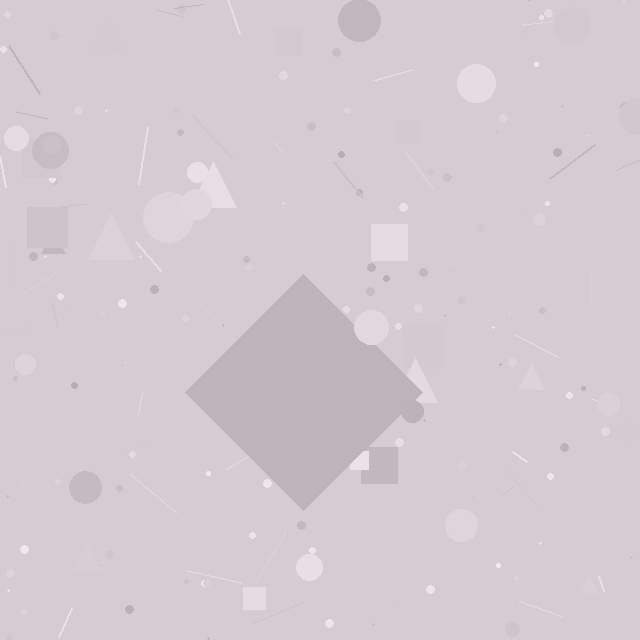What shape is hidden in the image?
A diamond is hidden in the image.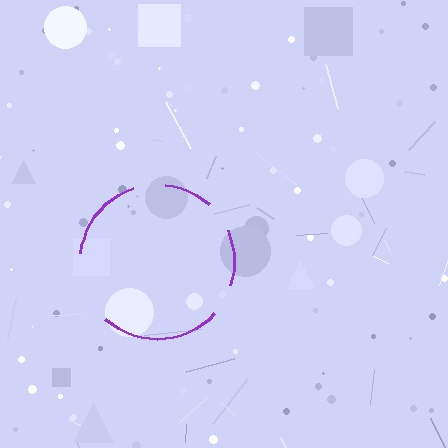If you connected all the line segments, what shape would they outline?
They would outline a circle.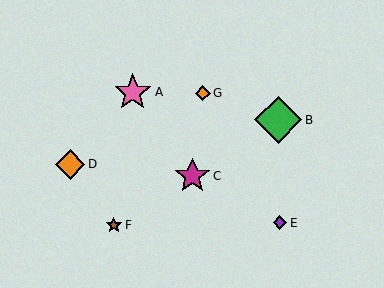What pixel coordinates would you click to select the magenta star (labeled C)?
Click at (192, 176) to select the magenta star C.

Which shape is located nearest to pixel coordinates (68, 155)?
The orange diamond (labeled D) at (70, 164) is nearest to that location.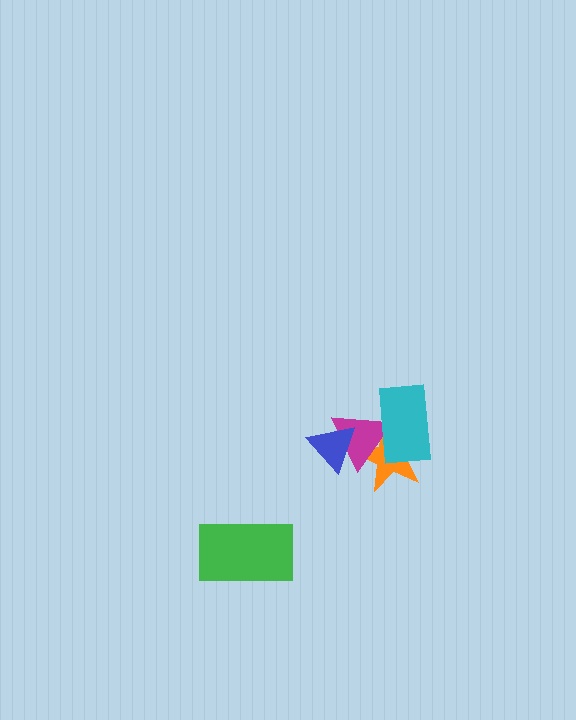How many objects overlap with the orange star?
3 objects overlap with the orange star.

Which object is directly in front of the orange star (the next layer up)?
The magenta triangle is directly in front of the orange star.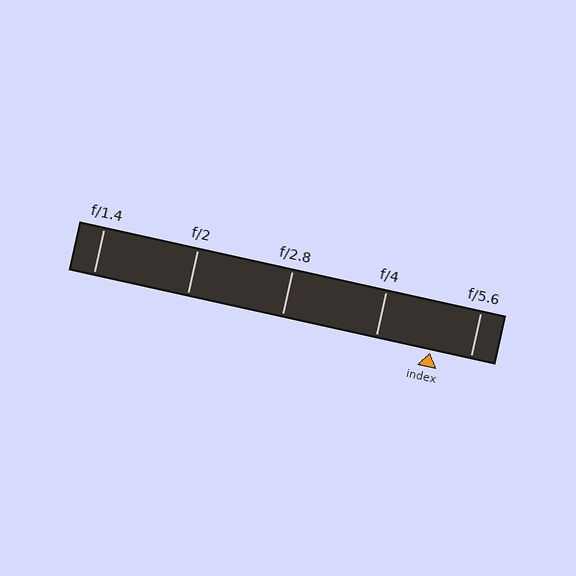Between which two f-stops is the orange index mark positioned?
The index mark is between f/4 and f/5.6.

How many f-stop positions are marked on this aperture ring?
There are 5 f-stop positions marked.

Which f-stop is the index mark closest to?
The index mark is closest to f/5.6.